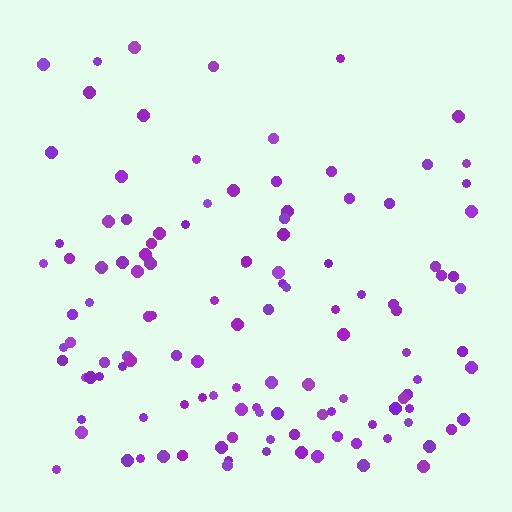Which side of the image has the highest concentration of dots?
The bottom.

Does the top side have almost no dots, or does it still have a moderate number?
Still a moderate number, just noticeably fewer than the bottom.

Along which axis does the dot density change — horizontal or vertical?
Vertical.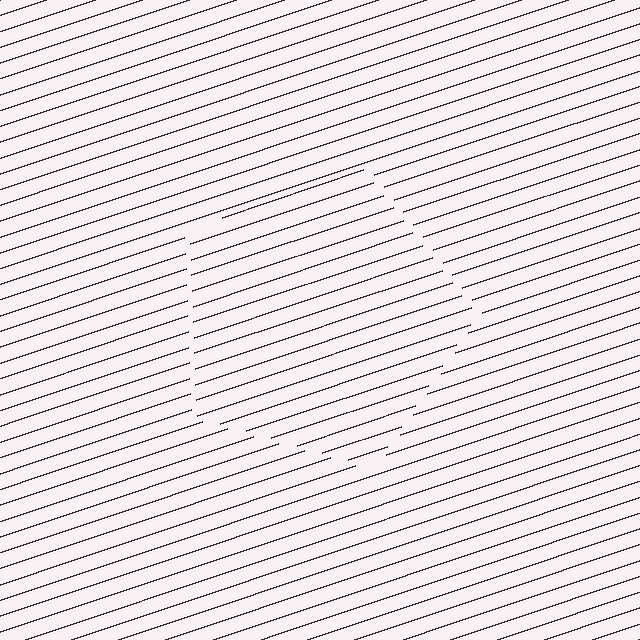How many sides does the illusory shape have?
5 sides — the line-ends trace a pentagon.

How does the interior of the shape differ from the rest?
The interior of the shape contains the same grating, shifted by half a period — the contour is defined by the phase discontinuity where line-ends from the inner and outer gratings abut.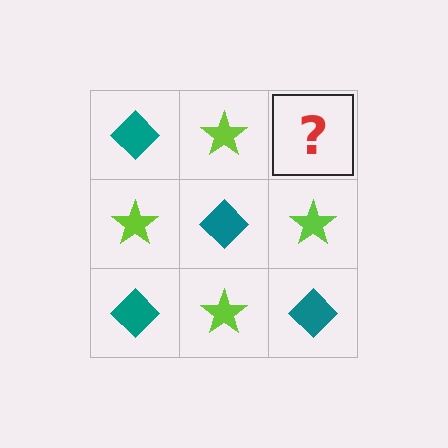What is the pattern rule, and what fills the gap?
The rule is that it alternates teal diamond and lime star in a checkerboard pattern. The gap should be filled with a teal diamond.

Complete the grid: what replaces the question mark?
The question mark should be replaced with a teal diamond.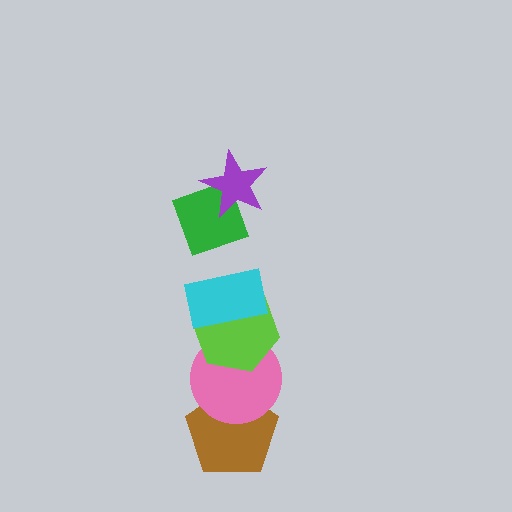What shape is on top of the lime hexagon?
The cyan rectangle is on top of the lime hexagon.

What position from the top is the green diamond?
The green diamond is 2nd from the top.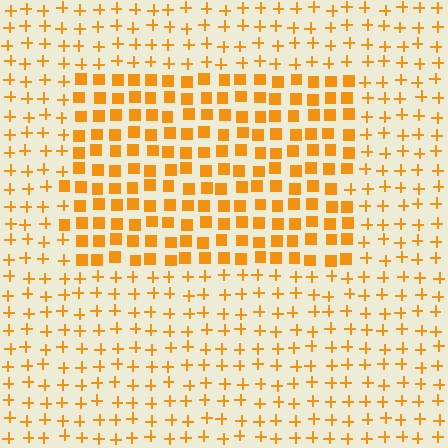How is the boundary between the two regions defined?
The boundary is defined by a change in element shape: squares inside vs. plus signs outside. All elements share the same color and spacing.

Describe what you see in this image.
The image is filled with small orange elements arranged in a uniform grid. A rectangle-shaped region contains squares, while the surrounding area contains plus signs. The boundary is defined purely by the change in element shape.